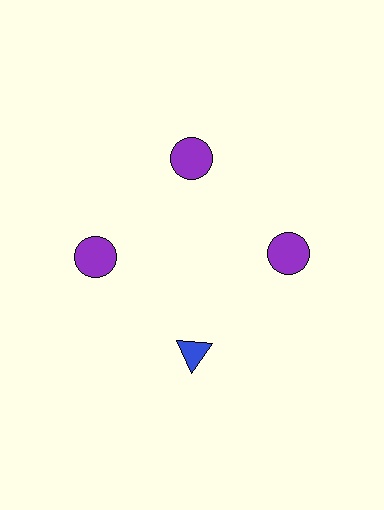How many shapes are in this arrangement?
There are 4 shapes arranged in a ring pattern.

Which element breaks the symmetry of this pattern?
The blue triangle at roughly the 6 o'clock position breaks the symmetry. All other shapes are purple circles.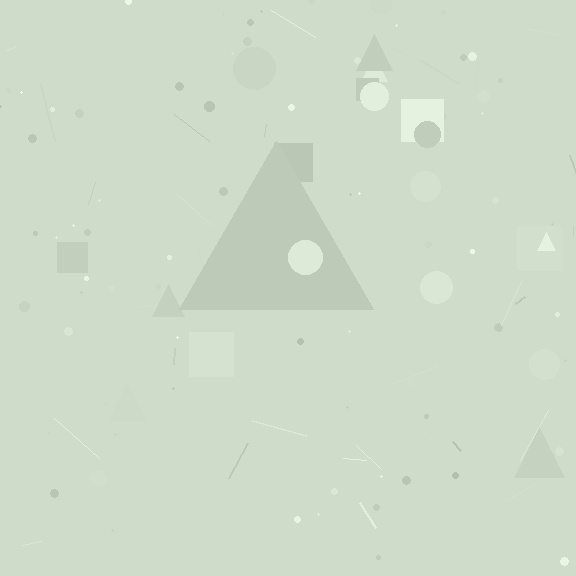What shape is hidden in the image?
A triangle is hidden in the image.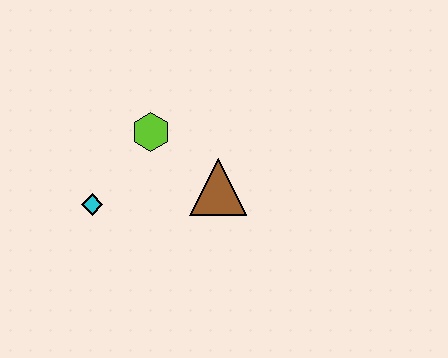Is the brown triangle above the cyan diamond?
Yes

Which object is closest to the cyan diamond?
The lime hexagon is closest to the cyan diamond.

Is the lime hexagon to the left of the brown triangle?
Yes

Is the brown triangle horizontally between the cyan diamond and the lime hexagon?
No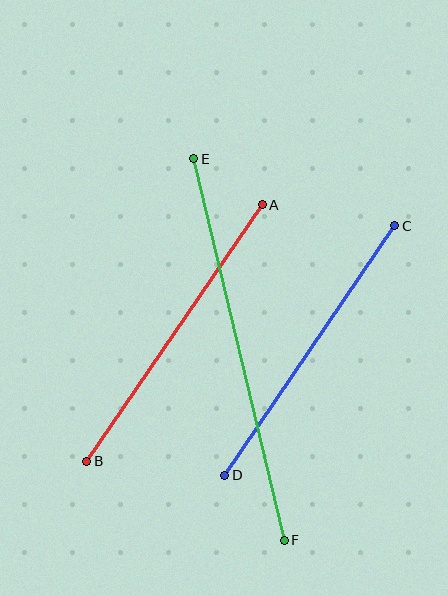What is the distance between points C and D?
The distance is approximately 302 pixels.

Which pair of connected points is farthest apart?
Points E and F are farthest apart.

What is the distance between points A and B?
The distance is approximately 311 pixels.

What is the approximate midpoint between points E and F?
The midpoint is at approximately (239, 349) pixels.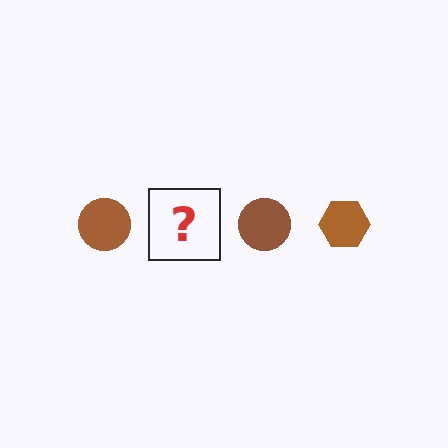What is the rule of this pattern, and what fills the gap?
The rule is that the pattern cycles through circle, hexagon shapes in brown. The gap should be filled with a brown hexagon.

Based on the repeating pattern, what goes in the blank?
The blank should be a brown hexagon.